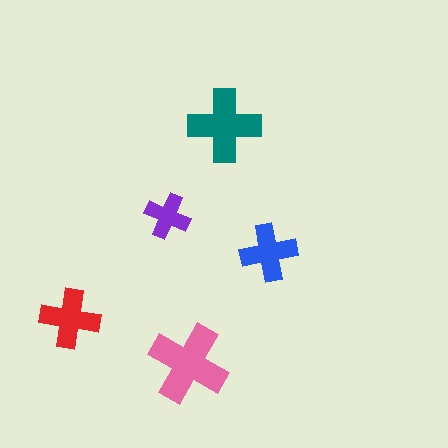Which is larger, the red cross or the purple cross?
The red one.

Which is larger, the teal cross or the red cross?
The teal one.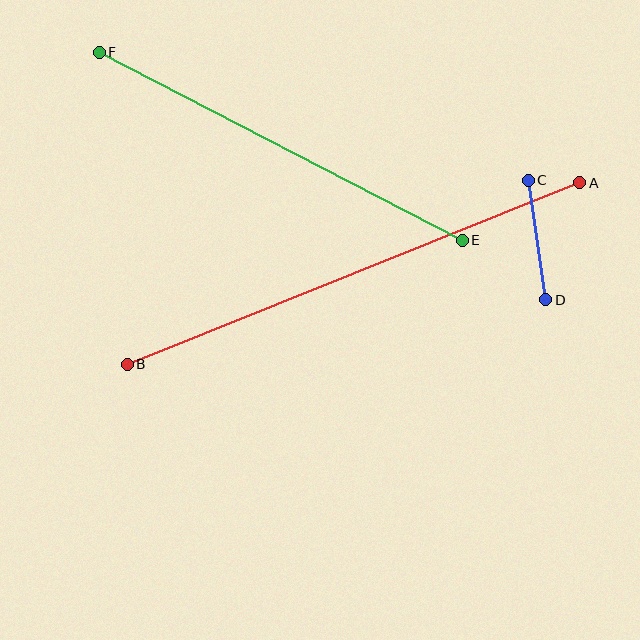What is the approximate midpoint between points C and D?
The midpoint is at approximately (537, 240) pixels.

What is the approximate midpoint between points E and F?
The midpoint is at approximately (281, 146) pixels.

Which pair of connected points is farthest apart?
Points A and B are farthest apart.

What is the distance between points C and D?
The distance is approximately 121 pixels.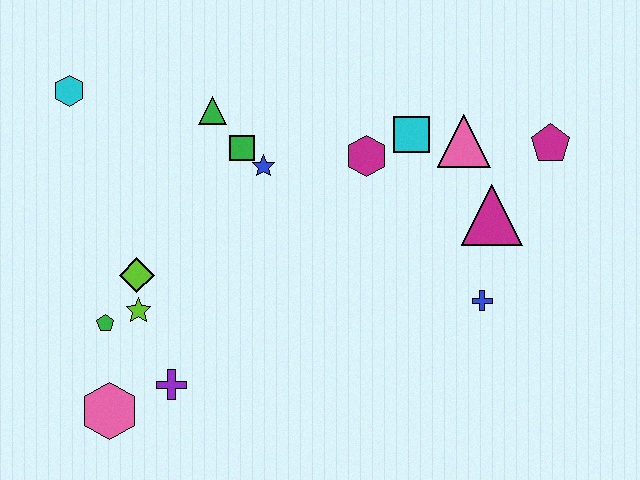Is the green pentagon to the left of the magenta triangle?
Yes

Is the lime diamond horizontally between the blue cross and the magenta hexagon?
No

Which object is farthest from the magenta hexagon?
The pink hexagon is farthest from the magenta hexagon.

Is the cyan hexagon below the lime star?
No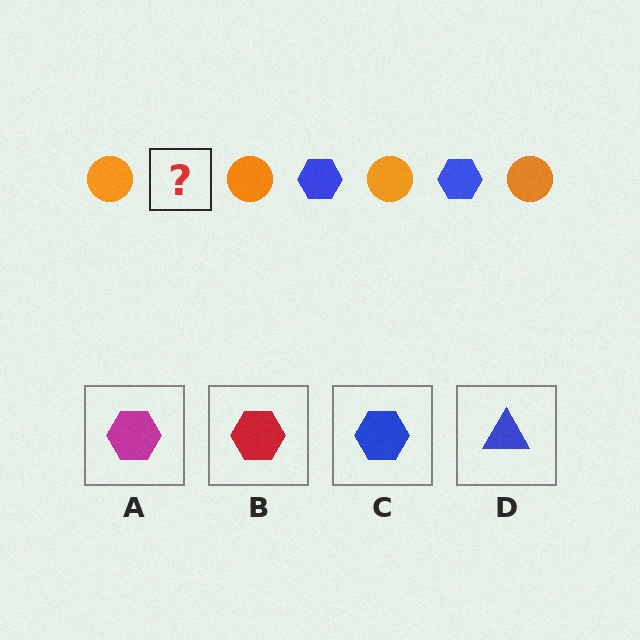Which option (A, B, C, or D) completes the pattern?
C.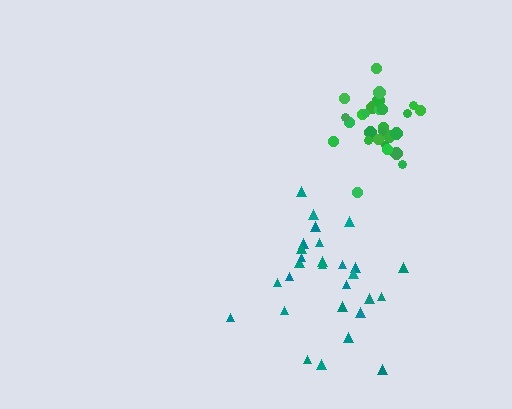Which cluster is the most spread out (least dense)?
Teal.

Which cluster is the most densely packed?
Green.